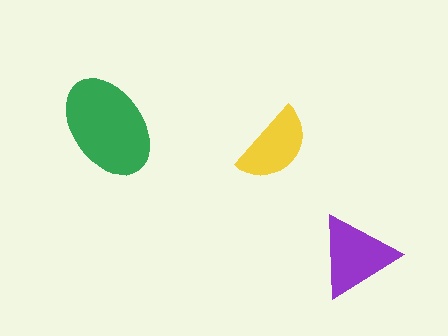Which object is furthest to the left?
The green ellipse is leftmost.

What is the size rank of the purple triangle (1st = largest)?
2nd.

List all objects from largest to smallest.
The green ellipse, the purple triangle, the yellow semicircle.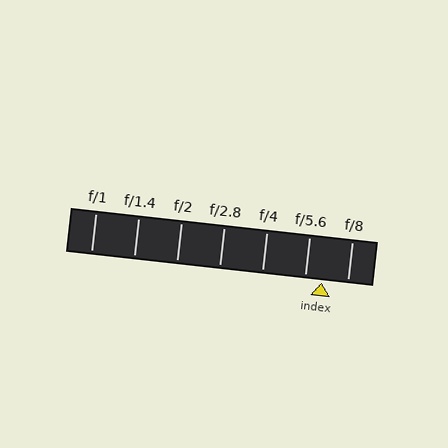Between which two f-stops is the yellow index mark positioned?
The index mark is between f/5.6 and f/8.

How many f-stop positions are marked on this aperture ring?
There are 7 f-stop positions marked.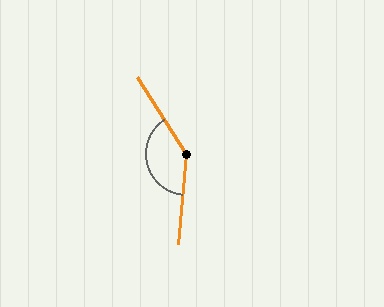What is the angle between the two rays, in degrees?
Approximately 142 degrees.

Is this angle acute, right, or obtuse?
It is obtuse.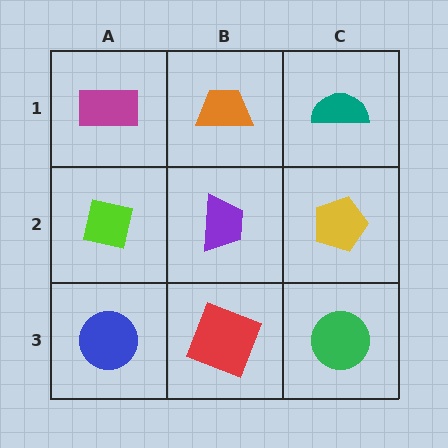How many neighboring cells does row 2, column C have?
3.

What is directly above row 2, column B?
An orange trapezoid.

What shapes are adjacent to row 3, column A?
A lime square (row 2, column A), a red square (row 3, column B).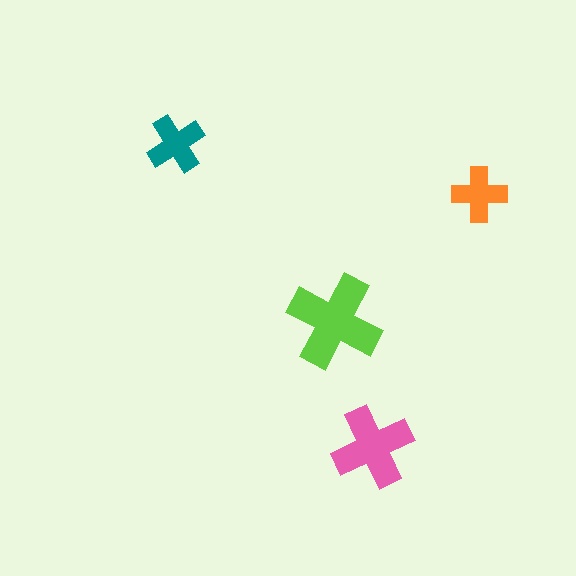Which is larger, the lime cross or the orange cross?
The lime one.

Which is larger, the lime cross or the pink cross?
The lime one.